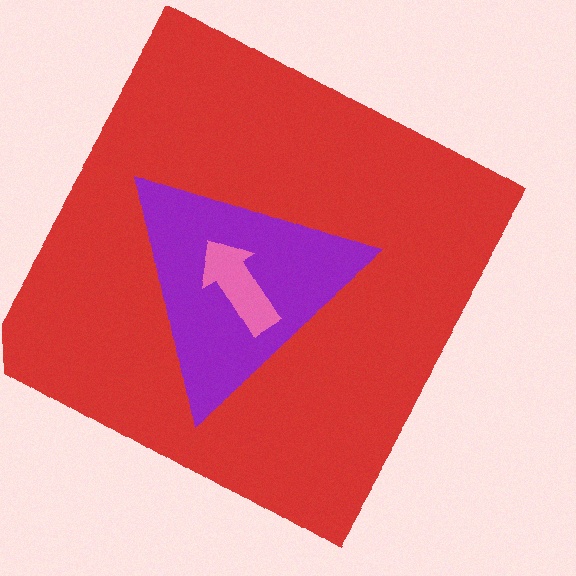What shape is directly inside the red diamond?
The purple triangle.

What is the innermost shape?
The pink arrow.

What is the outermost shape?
The red diamond.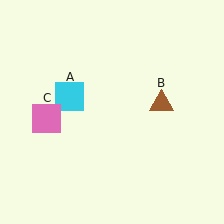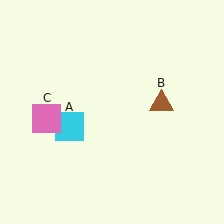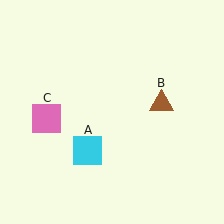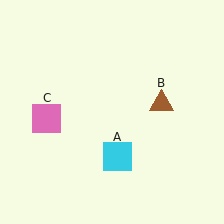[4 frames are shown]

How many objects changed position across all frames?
1 object changed position: cyan square (object A).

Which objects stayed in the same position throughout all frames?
Brown triangle (object B) and pink square (object C) remained stationary.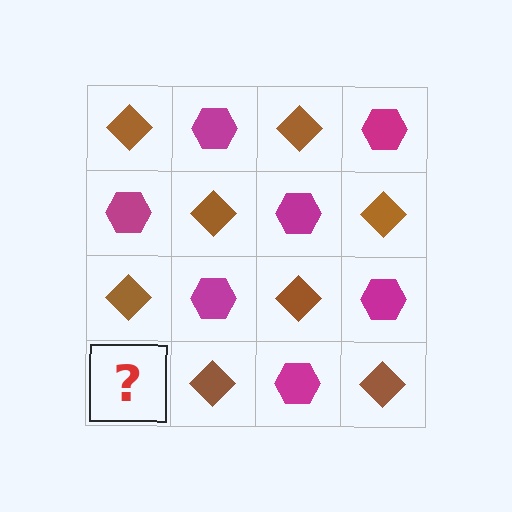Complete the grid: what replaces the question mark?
The question mark should be replaced with a magenta hexagon.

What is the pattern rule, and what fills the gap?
The rule is that it alternates brown diamond and magenta hexagon in a checkerboard pattern. The gap should be filled with a magenta hexagon.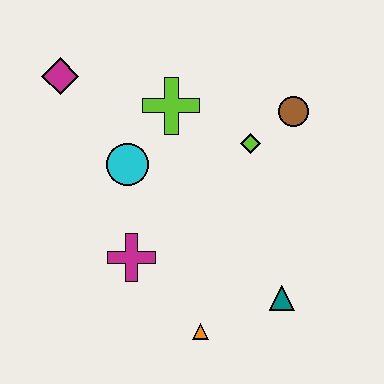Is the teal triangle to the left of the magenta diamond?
No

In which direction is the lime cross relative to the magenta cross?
The lime cross is above the magenta cross.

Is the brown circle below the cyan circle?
No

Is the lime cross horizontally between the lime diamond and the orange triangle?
No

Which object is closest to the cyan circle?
The lime cross is closest to the cyan circle.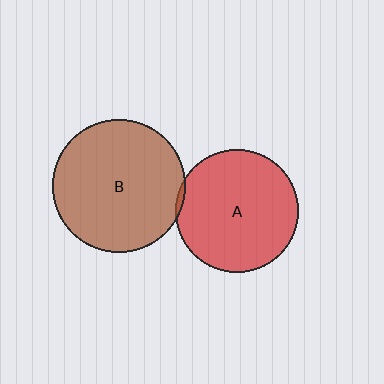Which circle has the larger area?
Circle B (brown).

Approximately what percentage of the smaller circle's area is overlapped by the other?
Approximately 5%.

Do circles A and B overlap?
Yes.